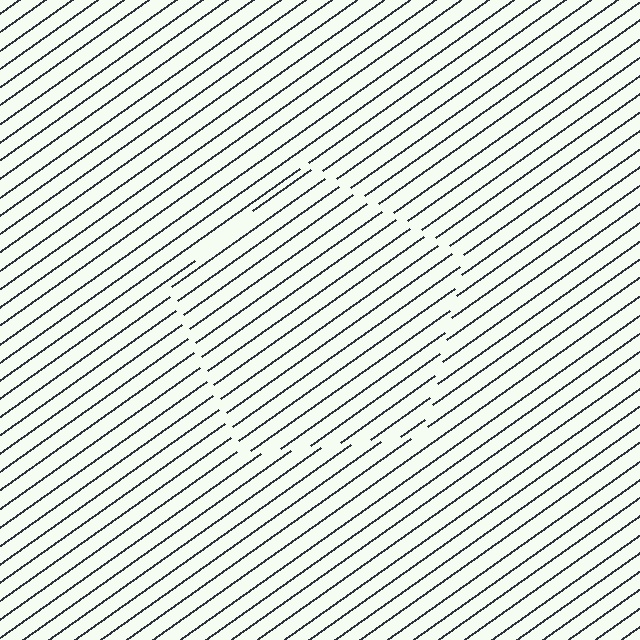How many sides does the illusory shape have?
5 sides — the line-ends trace a pentagon.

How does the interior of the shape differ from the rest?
The interior of the shape contains the same grating, shifted by half a period — the contour is defined by the phase discontinuity where line-ends from the inner and outer gratings abut.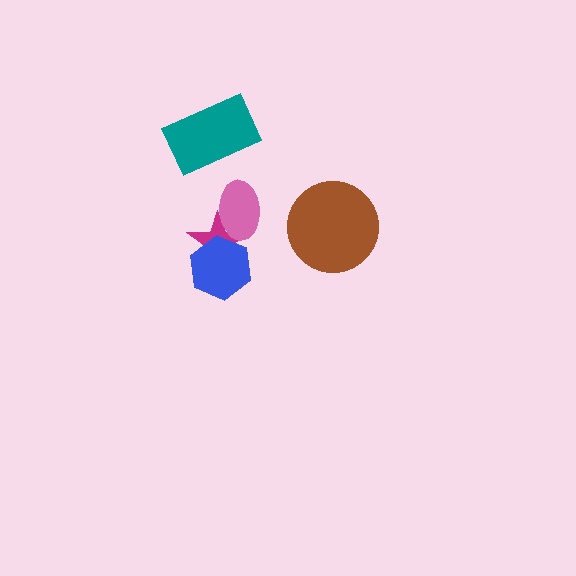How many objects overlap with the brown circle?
0 objects overlap with the brown circle.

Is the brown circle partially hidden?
No, no other shape covers it.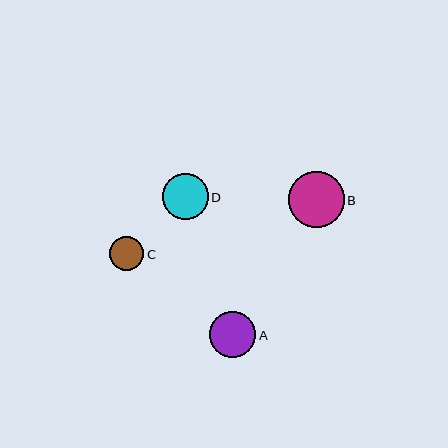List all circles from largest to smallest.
From largest to smallest: B, A, D, C.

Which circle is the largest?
Circle B is the largest with a size of approximately 56 pixels.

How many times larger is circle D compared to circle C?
Circle D is approximately 1.4 times the size of circle C.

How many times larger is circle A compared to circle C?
Circle A is approximately 1.4 times the size of circle C.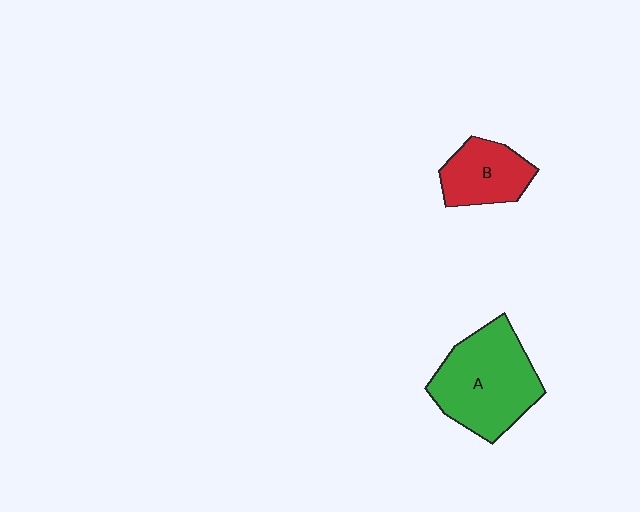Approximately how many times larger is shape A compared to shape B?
Approximately 1.8 times.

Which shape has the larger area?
Shape A (green).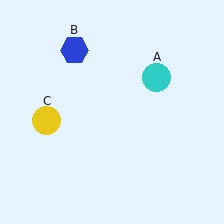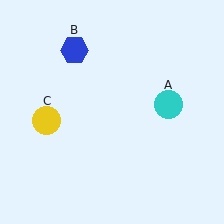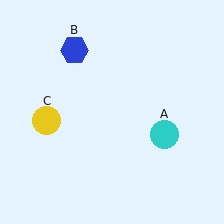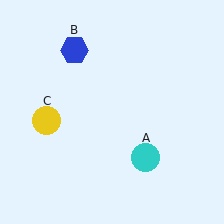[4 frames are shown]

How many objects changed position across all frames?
1 object changed position: cyan circle (object A).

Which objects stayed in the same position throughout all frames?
Blue hexagon (object B) and yellow circle (object C) remained stationary.